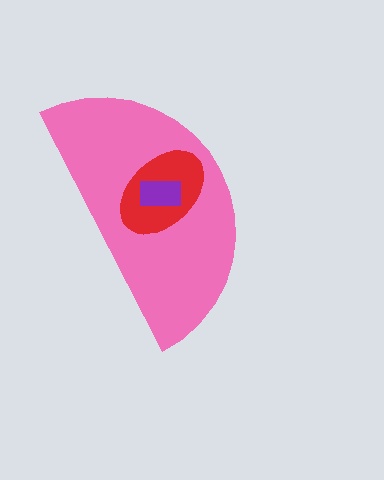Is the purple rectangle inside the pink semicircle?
Yes.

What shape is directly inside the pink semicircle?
The red ellipse.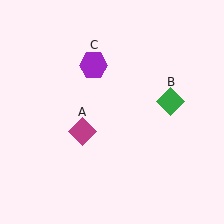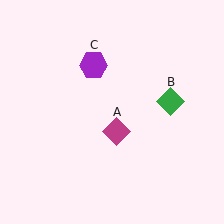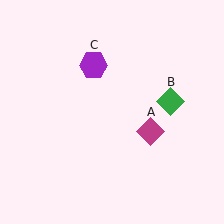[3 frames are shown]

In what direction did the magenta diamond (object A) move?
The magenta diamond (object A) moved right.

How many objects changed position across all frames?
1 object changed position: magenta diamond (object A).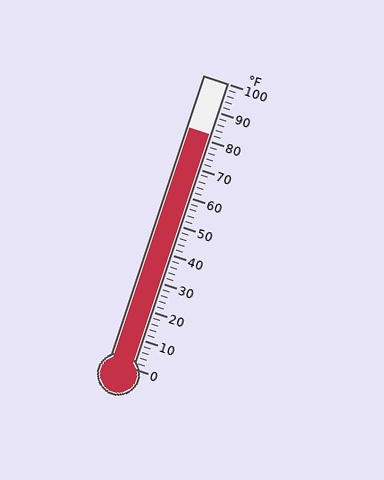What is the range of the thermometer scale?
The thermometer scale ranges from 0°F to 100°F.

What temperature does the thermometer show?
The thermometer shows approximately 82°F.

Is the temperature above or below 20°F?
The temperature is above 20°F.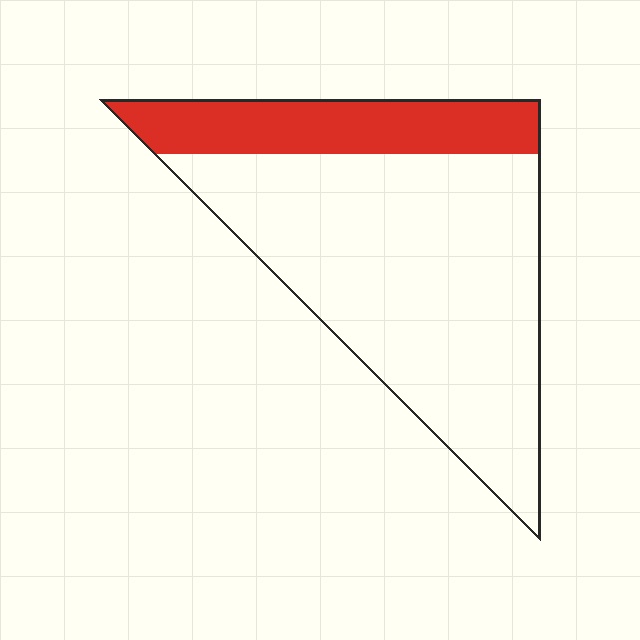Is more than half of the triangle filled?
No.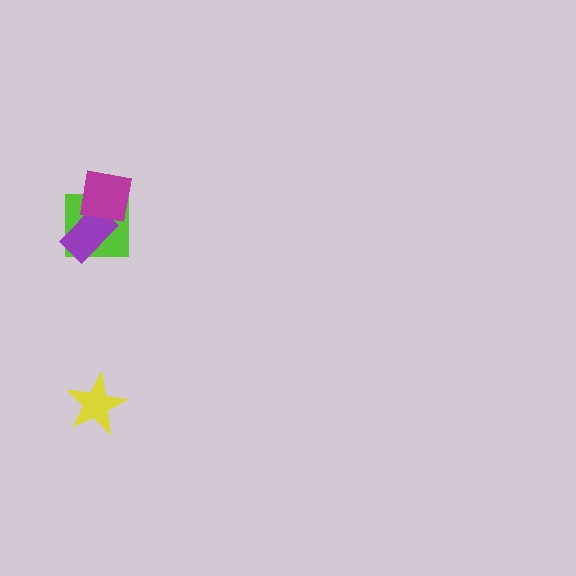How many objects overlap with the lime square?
2 objects overlap with the lime square.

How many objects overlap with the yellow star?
0 objects overlap with the yellow star.